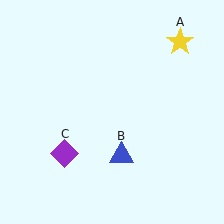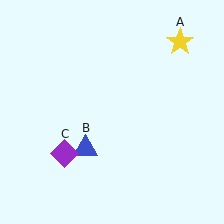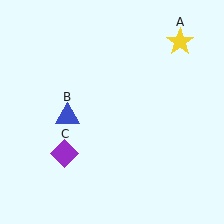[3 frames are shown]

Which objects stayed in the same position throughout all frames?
Yellow star (object A) and purple diamond (object C) remained stationary.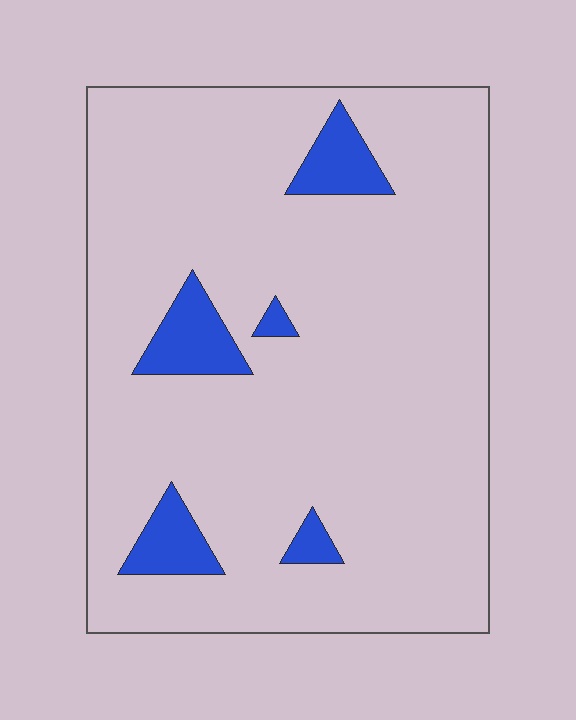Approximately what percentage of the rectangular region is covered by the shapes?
Approximately 10%.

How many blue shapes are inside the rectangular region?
5.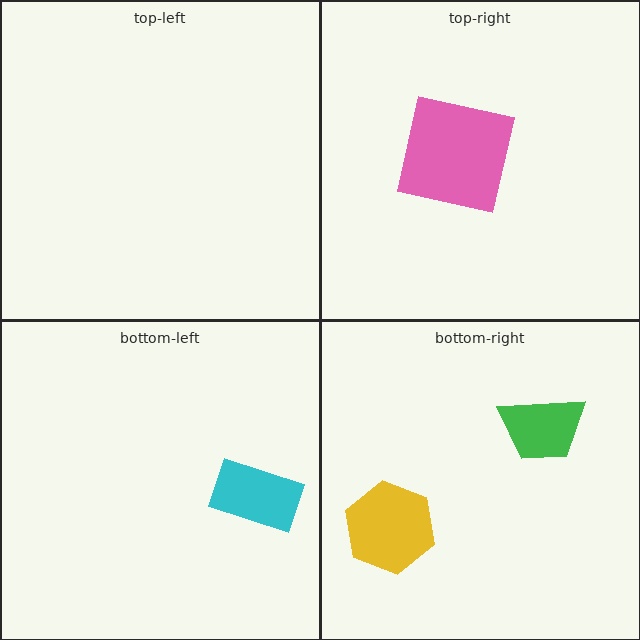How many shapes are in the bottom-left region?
1.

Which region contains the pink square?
The top-right region.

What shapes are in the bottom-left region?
The cyan rectangle.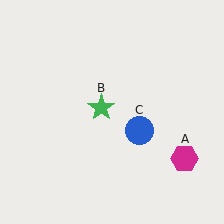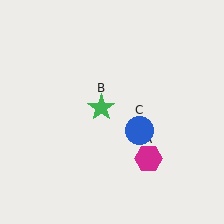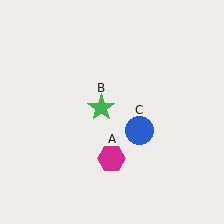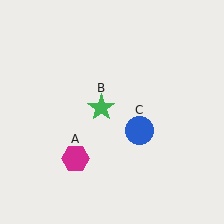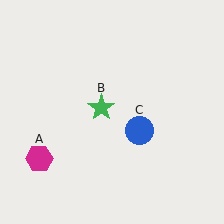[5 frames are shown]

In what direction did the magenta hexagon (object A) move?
The magenta hexagon (object A) moved left.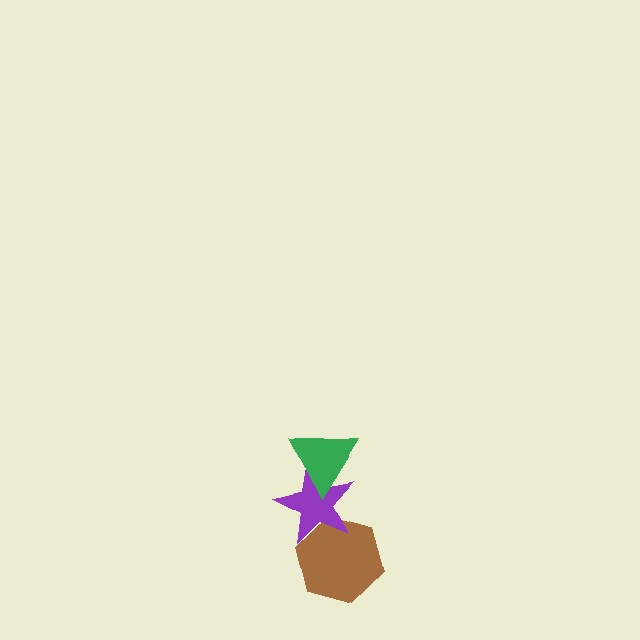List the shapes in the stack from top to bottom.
From top to bottom: the green triangle, the purple star, the brown hexagon.